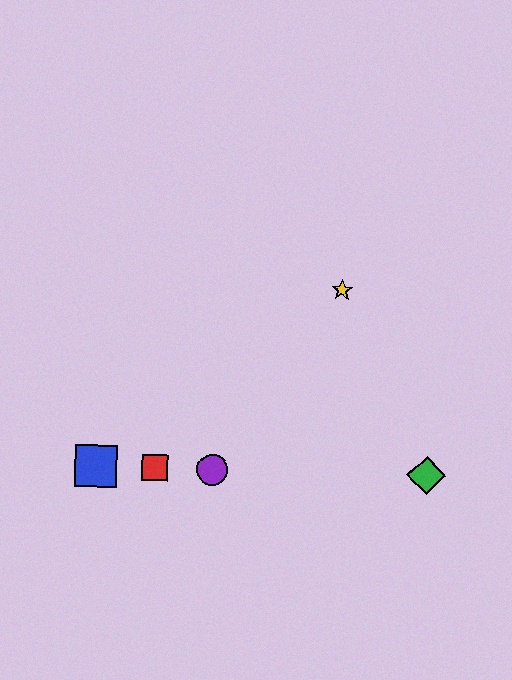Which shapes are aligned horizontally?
The red square, the blue square, the green diamond, the purple circle are aligned horizontally.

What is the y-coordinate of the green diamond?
The green diamond is at y≈476.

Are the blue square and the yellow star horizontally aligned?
No, the blue square is at y≈466 and the yellow star is at y≈290.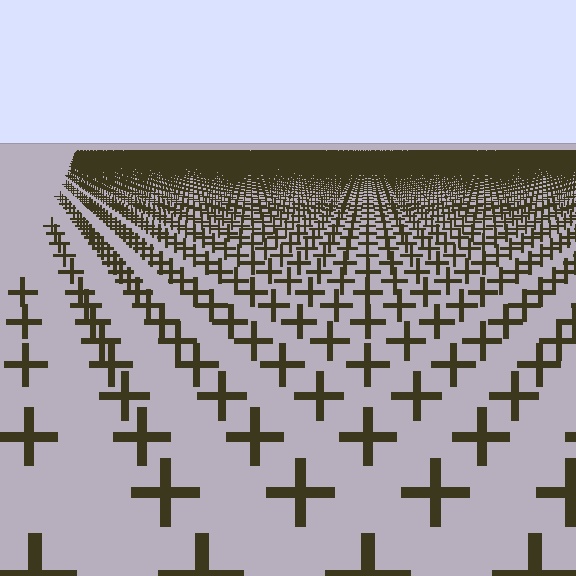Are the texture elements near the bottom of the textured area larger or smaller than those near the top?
Larger. Near the bottom, elements are closer to the viewer and appear at a bigger on-screen size.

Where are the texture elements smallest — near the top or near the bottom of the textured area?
Near the top.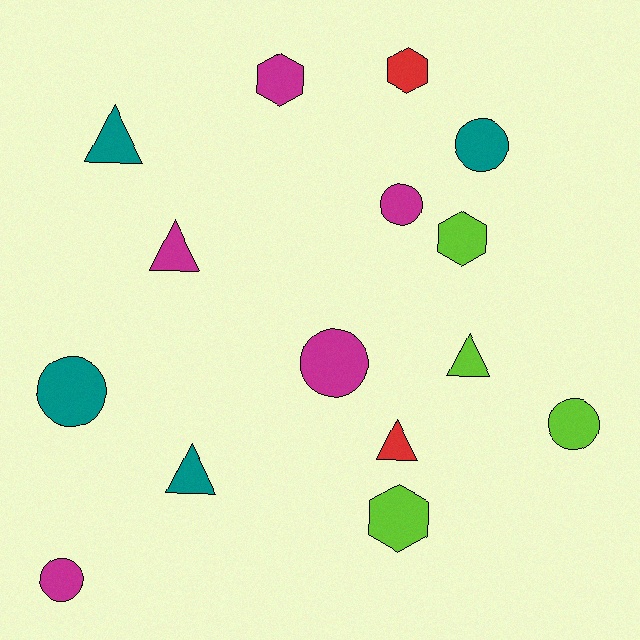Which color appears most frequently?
Magenta, with 5 objects.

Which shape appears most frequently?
Circle, with 6 objects.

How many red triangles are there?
There is 1 red triangle.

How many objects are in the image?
There are 15 objects.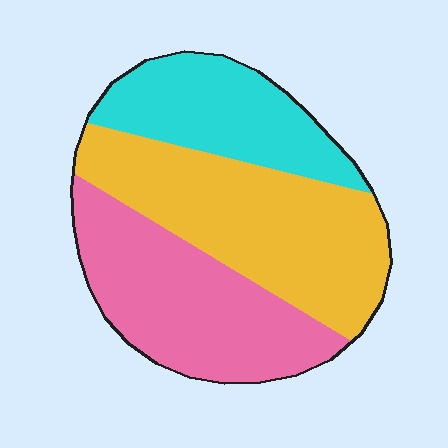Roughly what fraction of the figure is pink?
Pink covers 35% of the figure.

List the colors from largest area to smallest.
From largest to smallest: yellow, pink, cyan.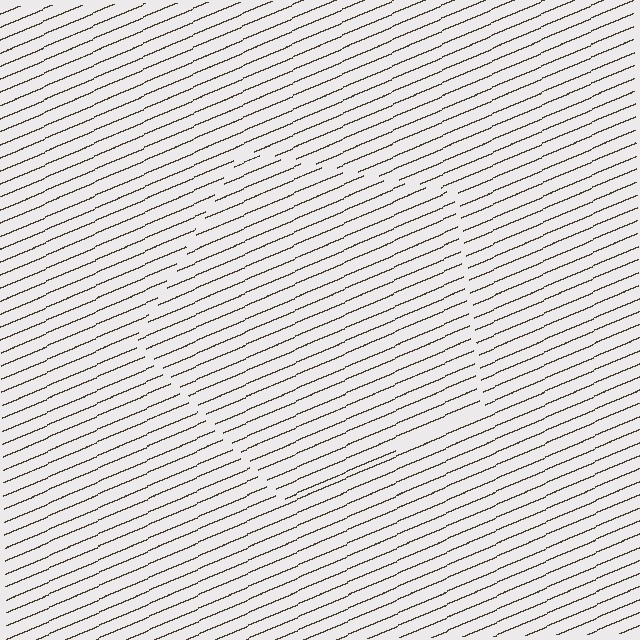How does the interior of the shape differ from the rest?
The interior of the shape contains the same grating, shifted by half a period — the contour is defined by the phase discontinuity where line-ends from the inner and outer gratings abut.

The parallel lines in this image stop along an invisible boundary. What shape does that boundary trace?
An illusory pentagon. The interior of the shape contains the same grating, shifted by half a period — the contour is defined by the phase discontinuity where line-ends from the inner and outer gratings abut.